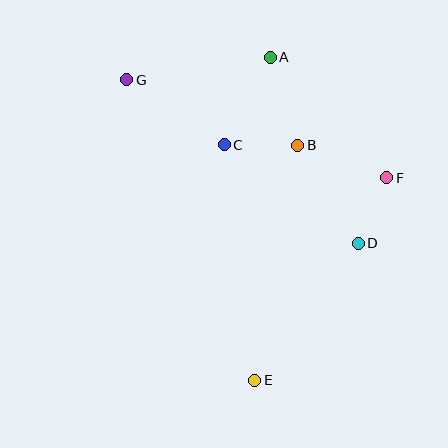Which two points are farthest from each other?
Points E and G are farthest from each other.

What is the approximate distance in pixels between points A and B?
The distance between A and B is approximately 92 pixels.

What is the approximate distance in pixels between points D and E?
The distance between D and E is approximately 171 pixels.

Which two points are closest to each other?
Points D and F are closest to each other.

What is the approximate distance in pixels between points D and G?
The distance between D and G is approximately 284 pixels.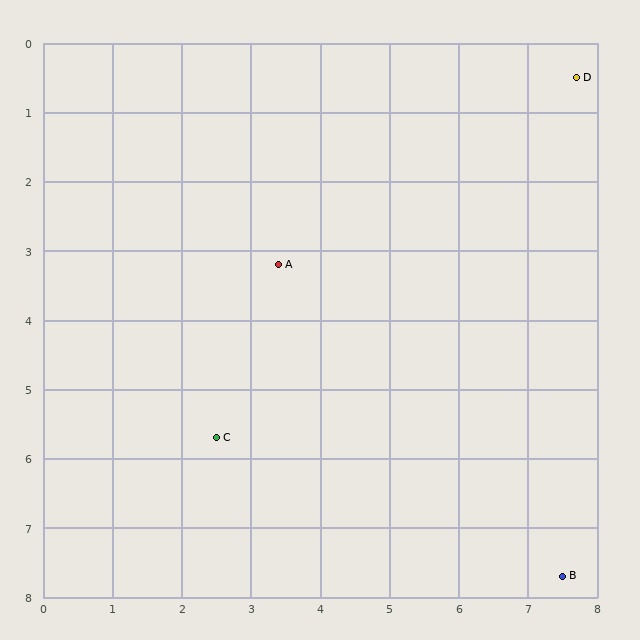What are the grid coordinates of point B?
Point B is at approximately (7.5, 7.7).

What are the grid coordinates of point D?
Point D is at approximately (7.7, 0.5).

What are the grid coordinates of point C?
Point C is at approximately (2.5, 5.7).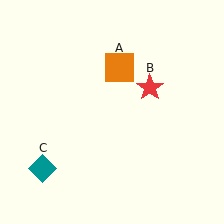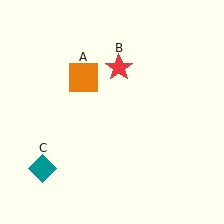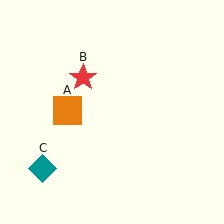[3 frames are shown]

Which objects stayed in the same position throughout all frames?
Teal diamond (object C) remained stationary.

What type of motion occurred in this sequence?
The orange square (object A), red star (object B) rotated counterclockwise around the center of the scene.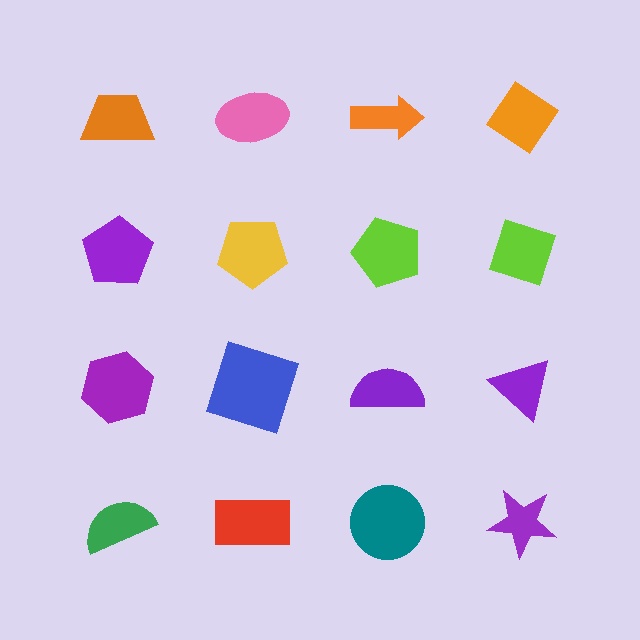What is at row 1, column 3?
An orange arrow.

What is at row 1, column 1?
An orange trapezoid.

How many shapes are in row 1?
4 shapes.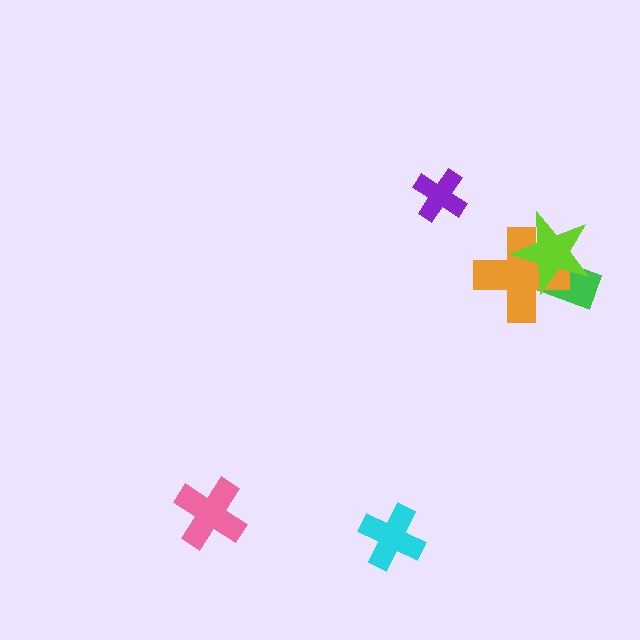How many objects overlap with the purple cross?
0 objects overlap with the purple cross.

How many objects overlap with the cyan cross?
0 objects overlap with the cyan cross.